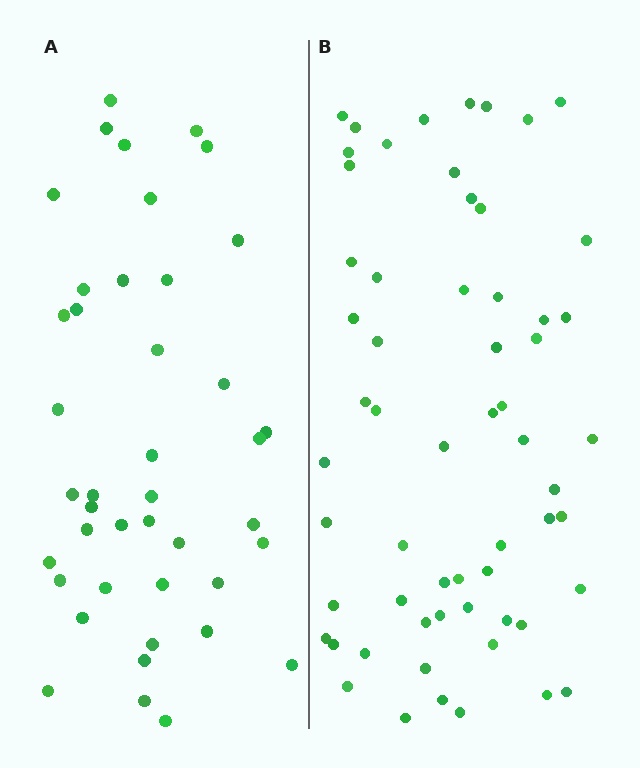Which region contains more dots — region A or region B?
Region B (the right region) has more dots.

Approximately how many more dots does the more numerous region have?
Region B has approximately 20 more dots than region A.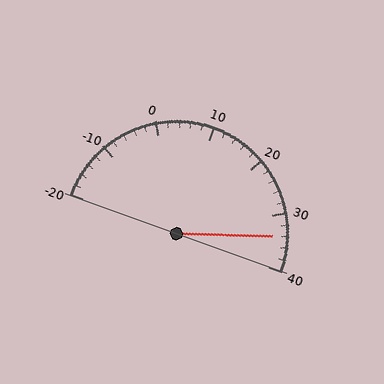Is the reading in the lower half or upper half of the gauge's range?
The reading is in the upper half of the range (-20 to 40).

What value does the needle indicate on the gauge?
The needle indicates approximately 34.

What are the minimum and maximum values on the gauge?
The gauge ranges from -20 to 40.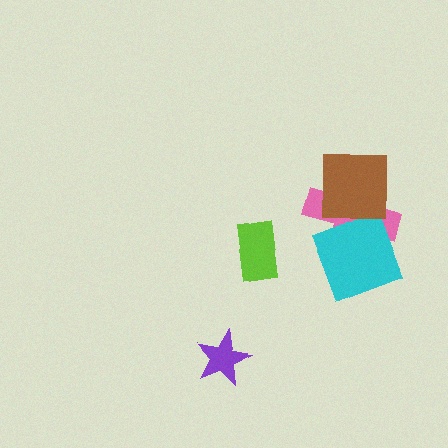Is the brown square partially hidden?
No, no other shape covers it.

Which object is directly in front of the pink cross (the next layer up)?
The cyan diamond is directly in front of the pink cross.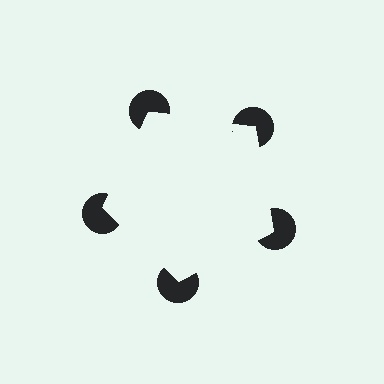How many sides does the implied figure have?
5 sides.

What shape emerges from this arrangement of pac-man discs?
An illusory pentagon — its edges are inferred from the aligned wedge cuts in the pac-man discs, not physically drawn.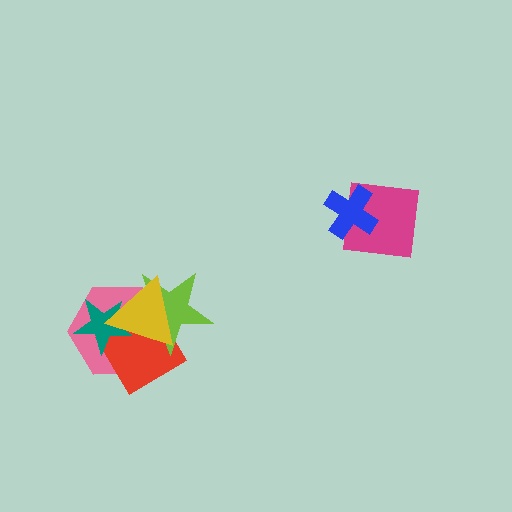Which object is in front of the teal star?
The yellow triangle is in front of the teal star.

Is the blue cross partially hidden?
No, no other shape covers it.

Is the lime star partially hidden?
Yes, it is partially covered by another shape.